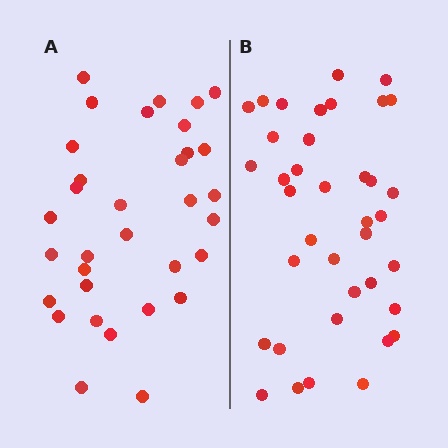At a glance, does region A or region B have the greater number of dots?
Region B (the right region) has more dots.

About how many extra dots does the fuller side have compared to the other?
Region B has about 5 more dots than region A.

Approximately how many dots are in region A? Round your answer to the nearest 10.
About 30 dots. (The exact count is 33, which rounds to 30.)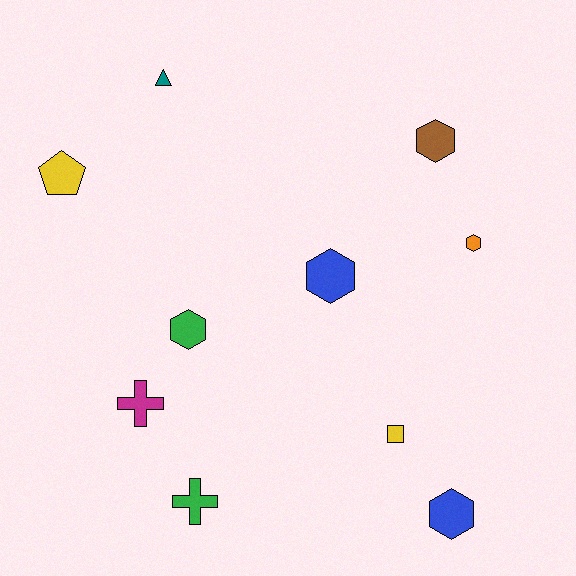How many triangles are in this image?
There is 1 triangle.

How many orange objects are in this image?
There is 1 orange object.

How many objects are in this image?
There are 10 objects.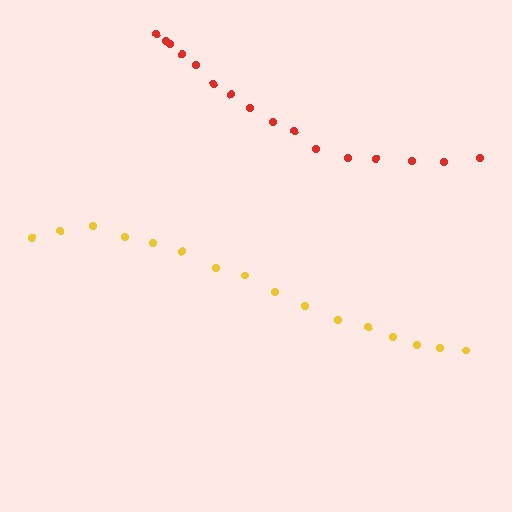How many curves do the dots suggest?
There are 2 distinct paths.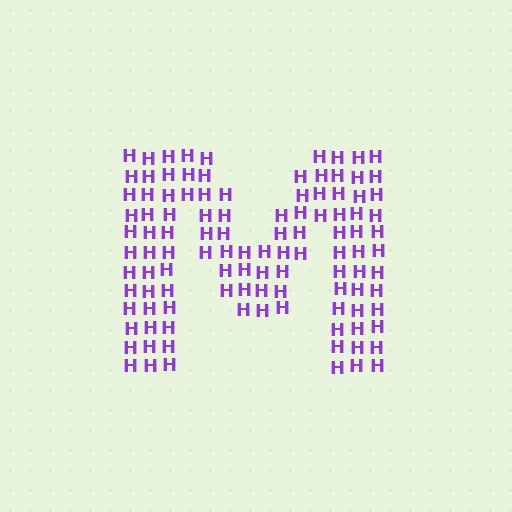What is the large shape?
The large shape is the letter M.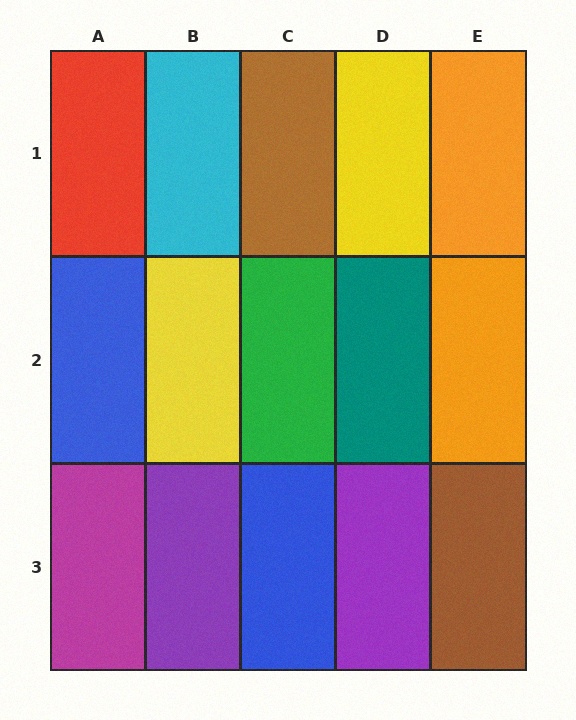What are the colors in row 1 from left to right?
Red, cyan, brown, yellow, orange.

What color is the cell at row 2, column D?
Teal.